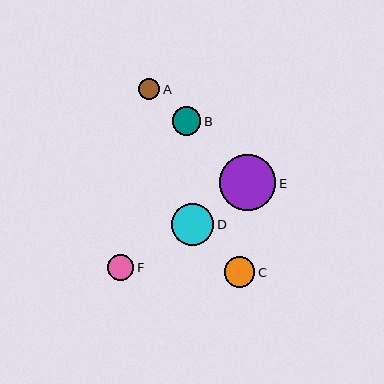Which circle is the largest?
Circle E is the largest with a size of approximately 56 pixels.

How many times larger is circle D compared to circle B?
Circle D is approximately 1.5 times the size of circle B.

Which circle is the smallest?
Circle A is the smallest with a size of approximately 21 pixels.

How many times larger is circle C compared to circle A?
Circle C is approximately 1.4 times the size of circle A.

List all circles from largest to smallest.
From largest to smallest: E, D, C, B, F, A.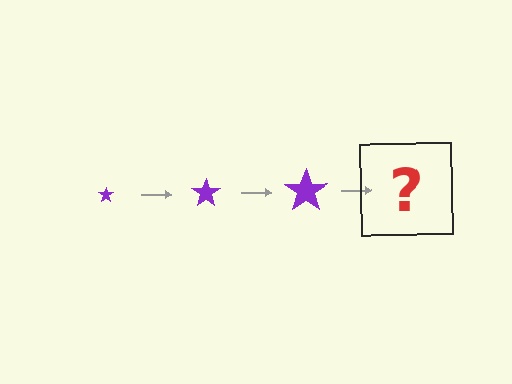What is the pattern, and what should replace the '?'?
The pattern is that the star gets progressively larger each step. The '?' should be a purple star, larger than the previous one.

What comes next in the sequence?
The next element should be a purple star, larger than the previous one.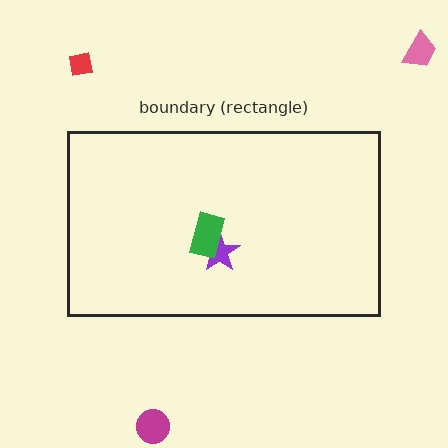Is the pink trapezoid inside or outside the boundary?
Outside.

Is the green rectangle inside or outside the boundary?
Inside.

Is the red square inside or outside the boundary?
Outside.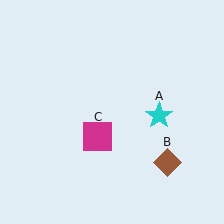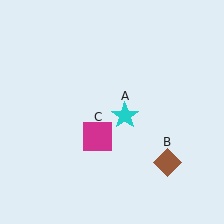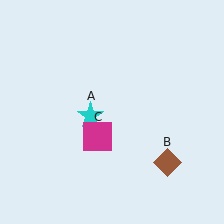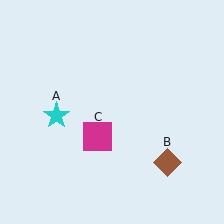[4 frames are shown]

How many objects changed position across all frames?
1 object changed position: cyan star (object A).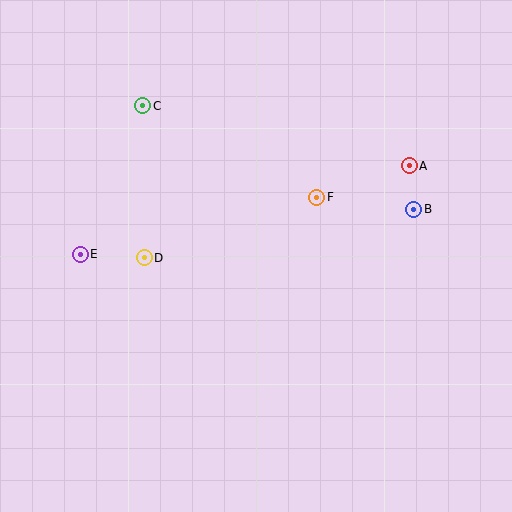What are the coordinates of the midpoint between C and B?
The midpoint between C and B is at (278, 157).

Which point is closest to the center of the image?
Point F at (317, 197) is closest to the center.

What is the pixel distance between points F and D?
The distance between F and D is 183 pixels.